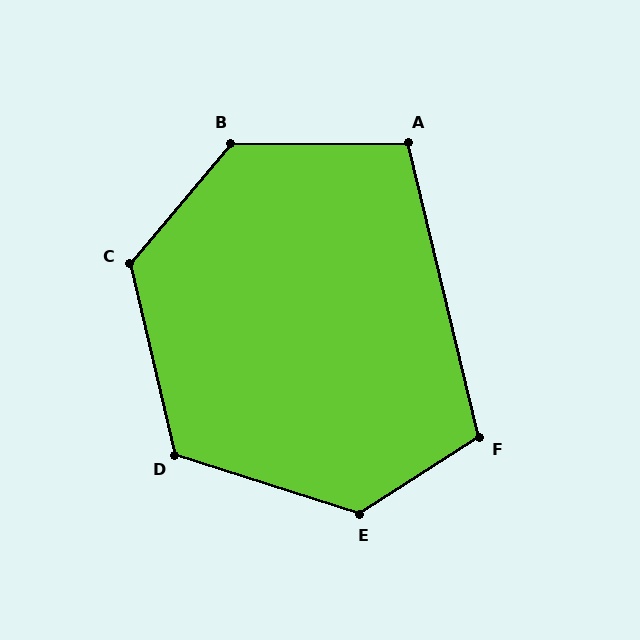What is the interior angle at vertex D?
Approximately 121 degrees (obtuse).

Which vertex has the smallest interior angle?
A, at approximately 103 degrees.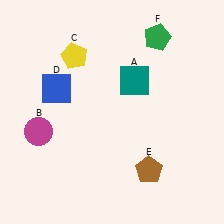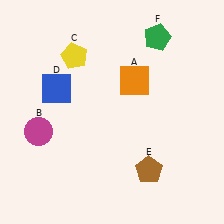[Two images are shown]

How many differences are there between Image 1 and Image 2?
There is 1 difference between the two images.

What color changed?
The square (A) changed from teal in Image 1 to orange in Image 2.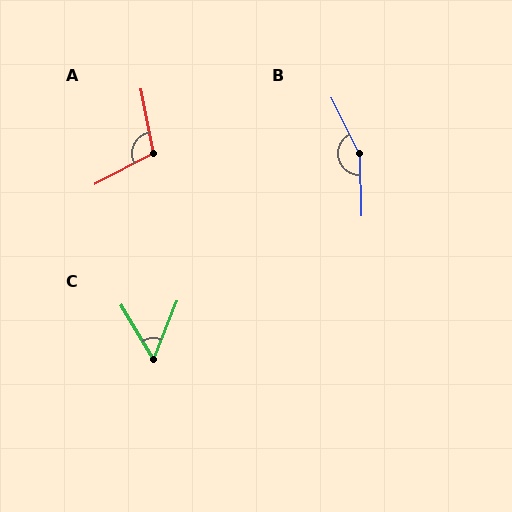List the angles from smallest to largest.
C (53°), A (107°), B (155°).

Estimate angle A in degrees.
Approximately 107 degrees.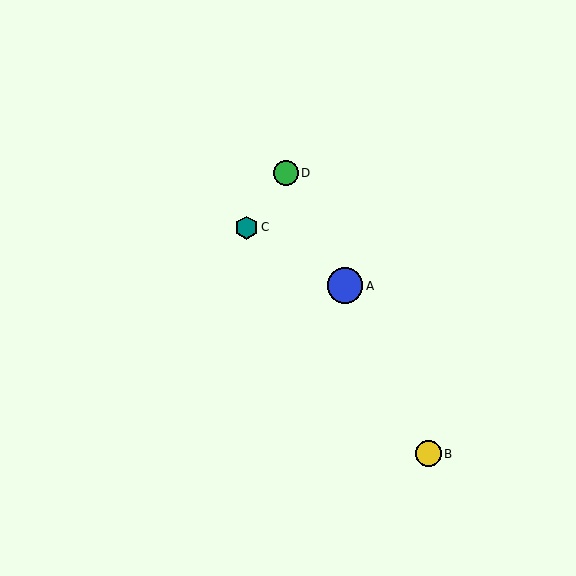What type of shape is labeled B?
Shape B is a yellow circle.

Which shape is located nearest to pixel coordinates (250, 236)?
The teal hexagon (labeled C) at (247, 228) is nearest to that location.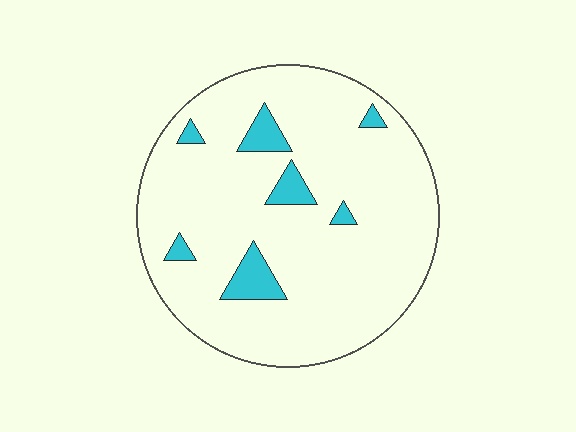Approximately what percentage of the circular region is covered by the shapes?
Approximately 10%.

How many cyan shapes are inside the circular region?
7.